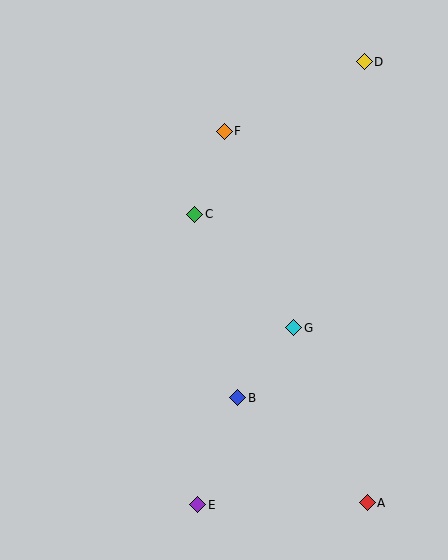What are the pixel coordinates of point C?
Point C is at (195, 214).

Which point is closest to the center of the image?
Point C at (195, 214) is closest to the center.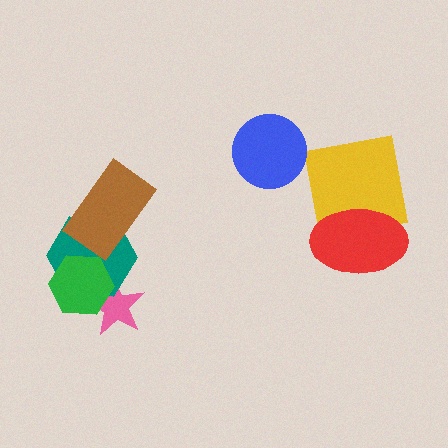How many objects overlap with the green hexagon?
2 objects overlap with the green hexagon.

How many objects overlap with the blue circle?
0 objects overlap with the blue circle.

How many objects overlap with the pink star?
2 objects overlap with the pink star.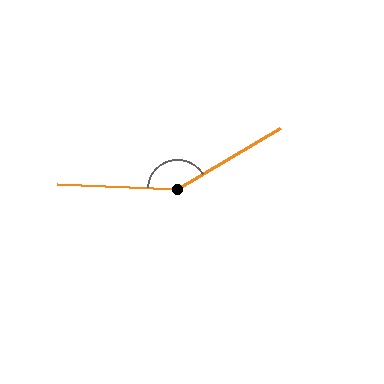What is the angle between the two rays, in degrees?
Approximately 147 degrees.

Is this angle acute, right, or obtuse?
It is obtuse.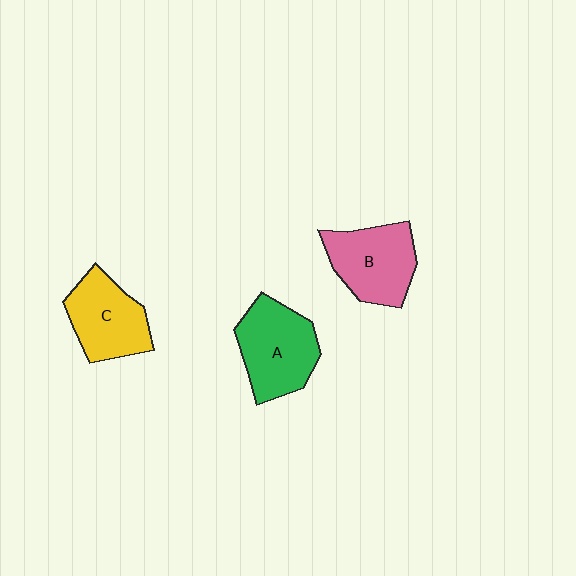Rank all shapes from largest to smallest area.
From largest to smallest: A (green), B (pink), C (yellow).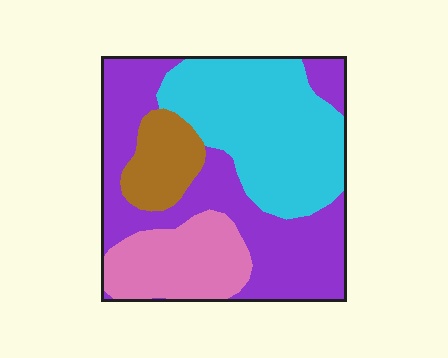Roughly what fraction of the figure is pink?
Pink takes up about one sixth (1/6) of the figure.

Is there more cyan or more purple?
Purple.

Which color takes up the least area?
Brown, at roughly 10%.